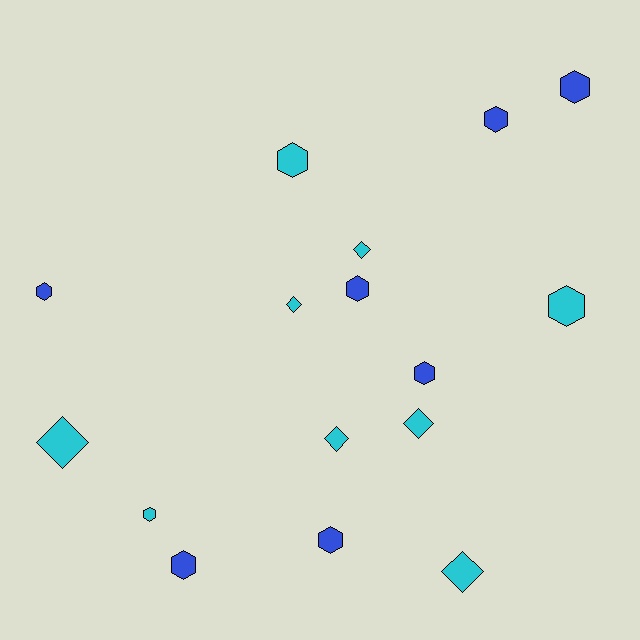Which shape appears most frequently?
Hexagon, with 10 objects.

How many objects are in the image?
There are 16 objects.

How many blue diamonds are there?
There are no blue diamonds.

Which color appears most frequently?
Cyan, with 9 objects.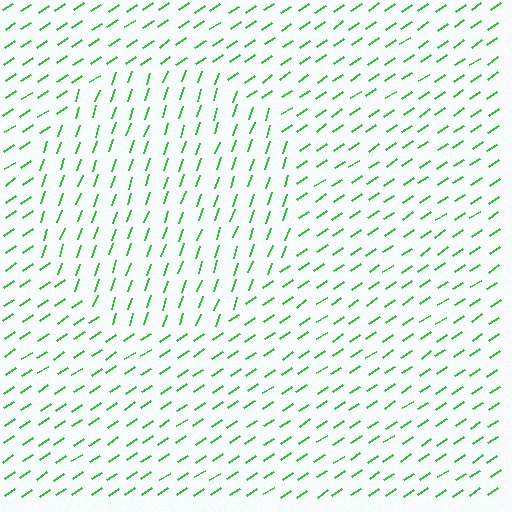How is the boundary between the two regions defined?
The boundary is defined purely by a change in line orientation (approximately 37 degrees difference). All lines are the same color and thickness.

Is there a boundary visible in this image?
Yes, there is a texture boundary formed by a change in line orientation.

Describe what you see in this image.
The image is filled with small green line segments. A circle region in the image has lines oriented differently from the surrounding lines, creating a visible texture boundary.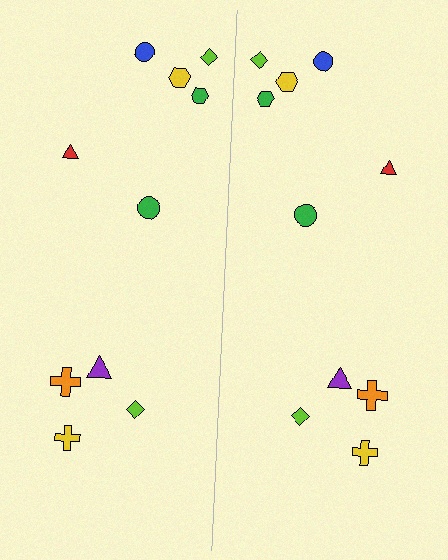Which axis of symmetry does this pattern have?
The pattern has a vertical axis of symmetry running through the center of the image.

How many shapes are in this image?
There are 20 shapes in this image.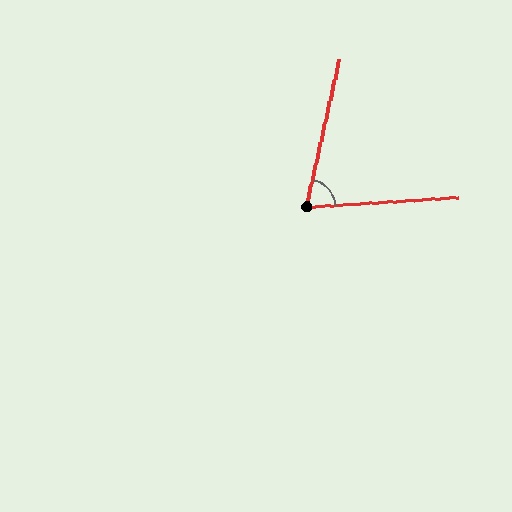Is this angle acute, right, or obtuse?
It is acute.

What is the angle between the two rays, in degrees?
Approximately 74 degrees.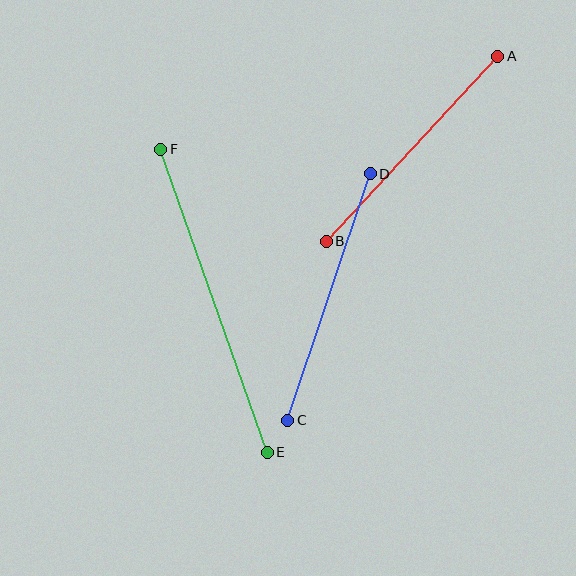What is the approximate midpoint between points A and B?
The midpoint is at approximately (412, 149) pixels.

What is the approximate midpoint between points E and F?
The midpoint is at approximately (214, 301) pixels.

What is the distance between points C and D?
The distance is approximately 260 pixels.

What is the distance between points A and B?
The distance is approximately 252 pixels.